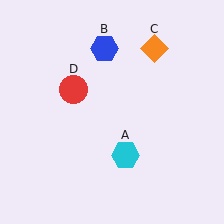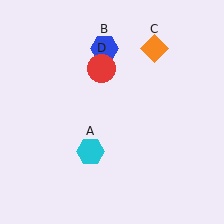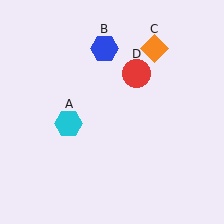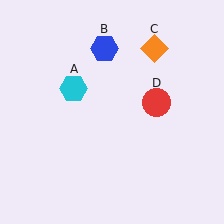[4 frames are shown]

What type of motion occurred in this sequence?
The cyan hexagon (object A), red circle (object D) rotated clockwise around the center of the scene.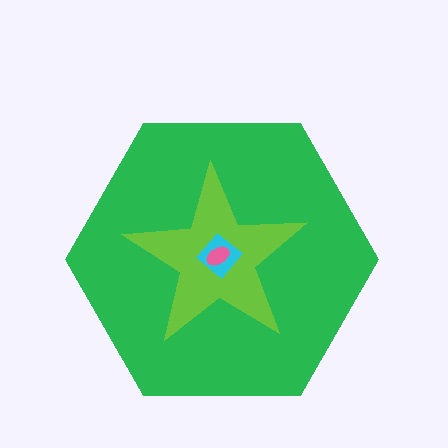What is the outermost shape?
The green hexagon.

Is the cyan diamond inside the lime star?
Yes.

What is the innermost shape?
The pink ellipse.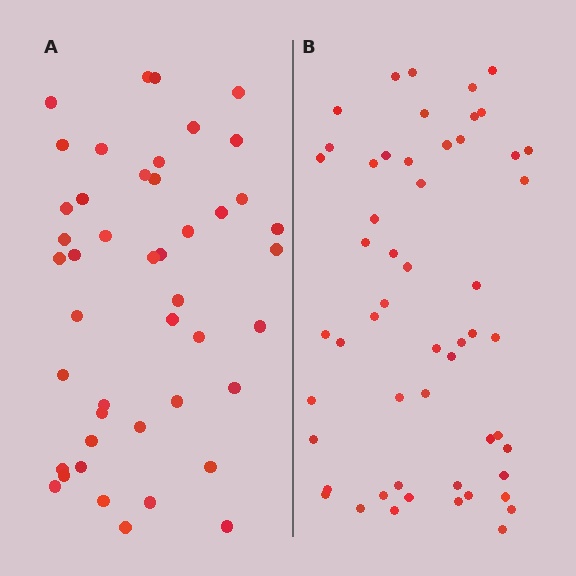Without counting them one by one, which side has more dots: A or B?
Region B (the right region) has more dots.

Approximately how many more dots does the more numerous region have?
Region B has roughly 8 or so more dots than region A.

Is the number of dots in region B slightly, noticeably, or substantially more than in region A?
Region B has only slightly more — the two regions are fairly close. The ratio is roughly 1.2 to 1.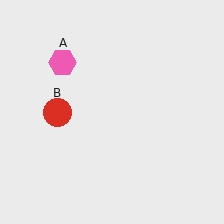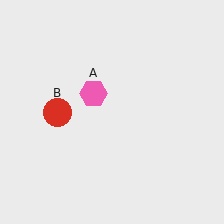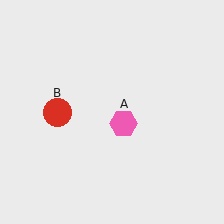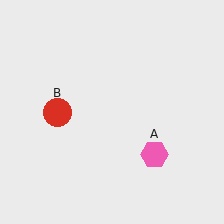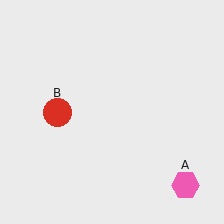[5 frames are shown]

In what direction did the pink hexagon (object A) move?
The pink hexagon (object A) moved down and to the right.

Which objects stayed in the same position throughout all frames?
Red circle (object B) remained stationary.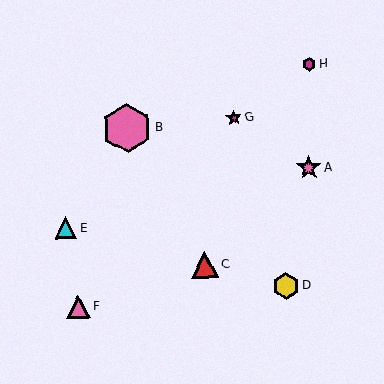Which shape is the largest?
The pink hexagon (labeled B) is the largest.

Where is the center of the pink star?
The center of the pink star is at (309, 168).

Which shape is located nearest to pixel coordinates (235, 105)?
The magenta star (labeled G) at (234, 118) is nearest to that location.